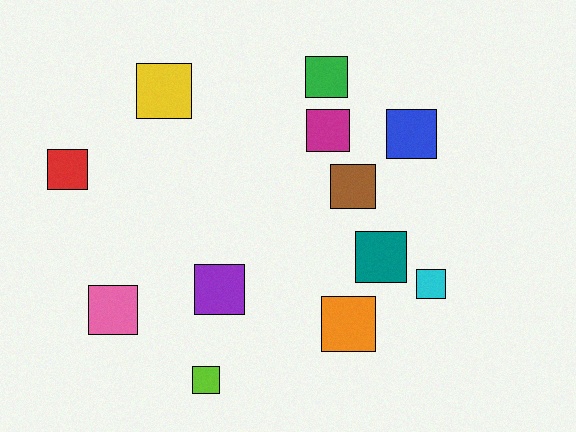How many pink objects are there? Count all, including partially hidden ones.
There is 1 pink object.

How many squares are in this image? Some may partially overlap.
There are 12 squares.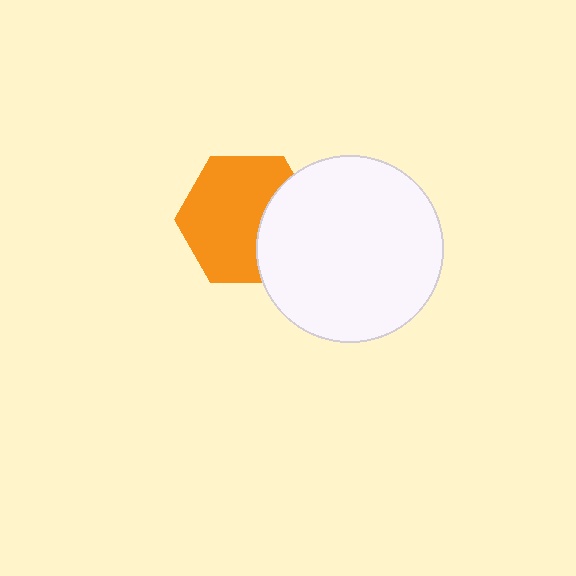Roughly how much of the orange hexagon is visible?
Most of it is visible (roughly 69%).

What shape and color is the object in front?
The object in front is a white circle.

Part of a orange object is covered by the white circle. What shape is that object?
It is a hexagon.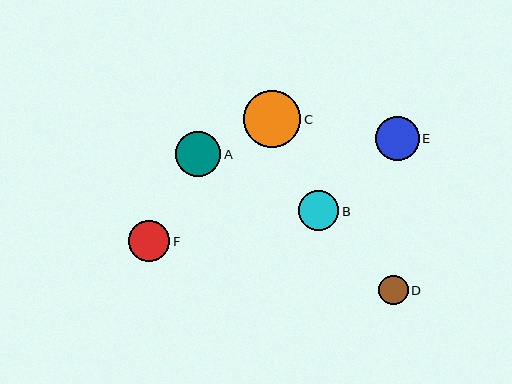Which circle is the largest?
Circle C is the largest with a size of approximately 57 pixels.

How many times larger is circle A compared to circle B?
Circle A is approximately 1.1 times the size of circle B.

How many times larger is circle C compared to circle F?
Circle C is approximately 1.4 times the size of circle F.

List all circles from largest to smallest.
From largest to smallest: C, A, E, F, B, D.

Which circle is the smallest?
Circle D is the smallest with a size of approximately 30 pixels.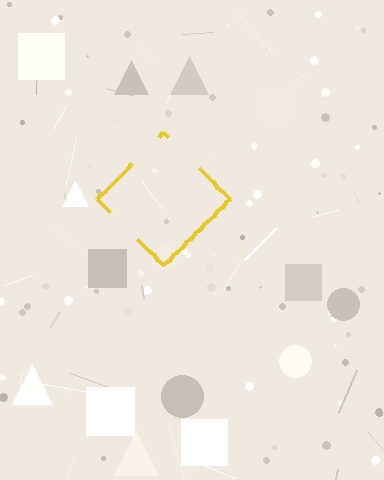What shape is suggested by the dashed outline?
The dashed outline suggests a diamond.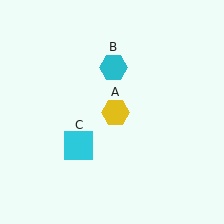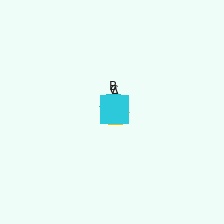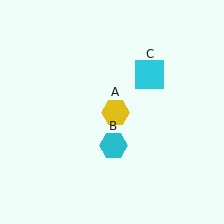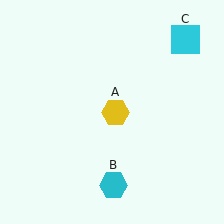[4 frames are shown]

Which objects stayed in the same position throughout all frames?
Yellow hexagon (object A) remained stationary.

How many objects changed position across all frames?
2 objects changed position: cyan hexagon (object B), cyan square (object C).